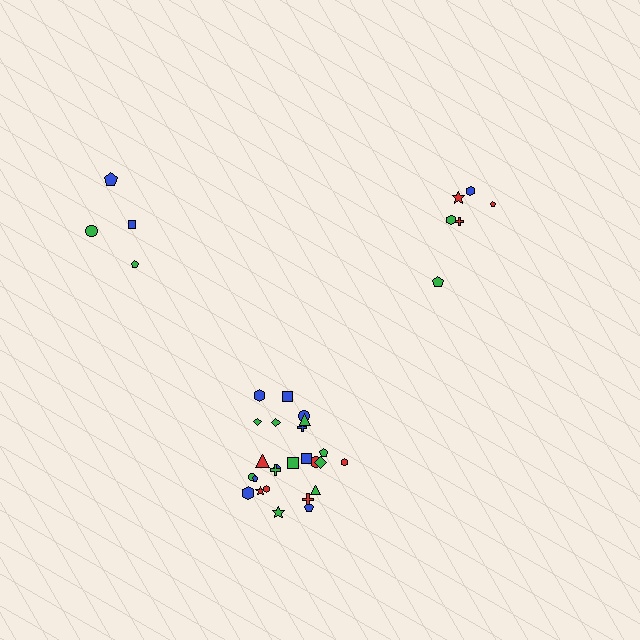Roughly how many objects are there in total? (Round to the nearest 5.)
Roughly 35 objects in total.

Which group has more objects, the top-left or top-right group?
The top-right group.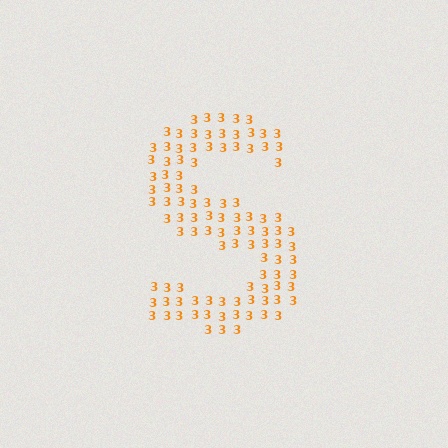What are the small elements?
The small elements are digit 3's.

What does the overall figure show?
The overall figure shows the letter S.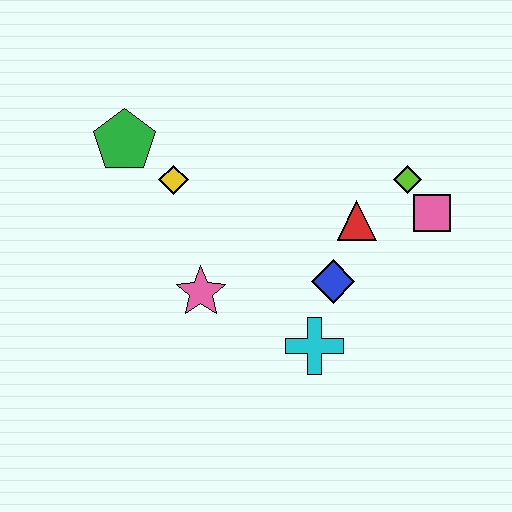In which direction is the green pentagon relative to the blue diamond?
The green pentagon is to the left of the blue diamond.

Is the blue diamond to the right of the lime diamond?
No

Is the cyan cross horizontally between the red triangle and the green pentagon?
Yes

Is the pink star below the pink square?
Yes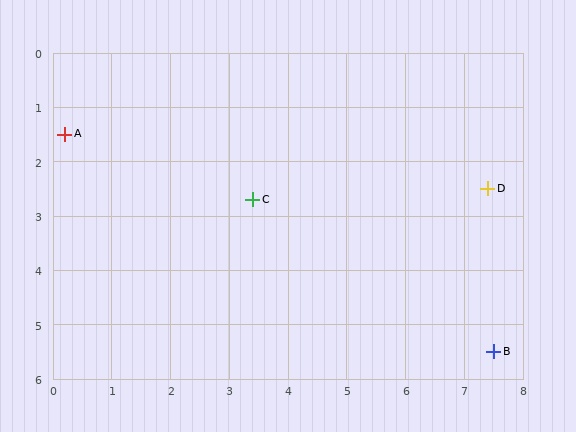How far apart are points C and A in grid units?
Points C and A are about 3.4 grid units apart.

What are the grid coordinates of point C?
Point C is at approximately (3.4, 2.7).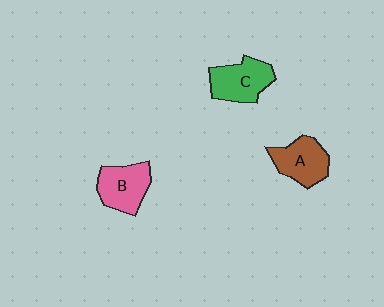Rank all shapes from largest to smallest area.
From largest to smallest: C (green), B (pink), A (brown).